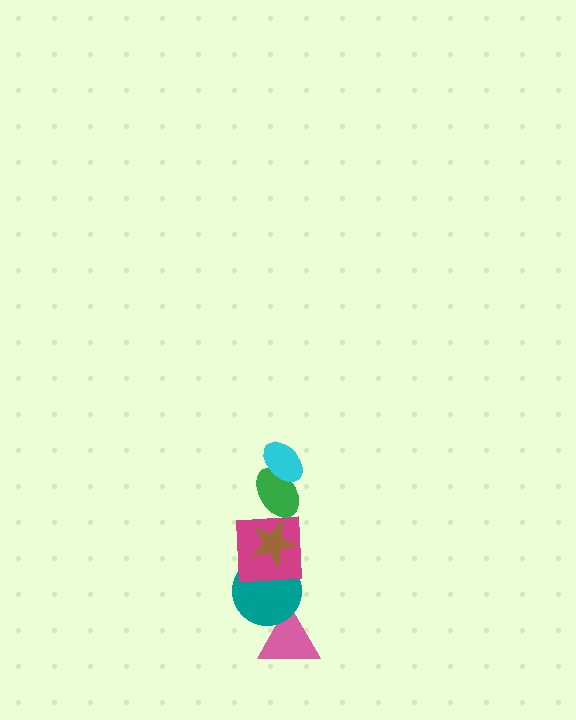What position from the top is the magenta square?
The magenta square is 4th from the top.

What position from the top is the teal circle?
The teal circle is 5th from the top.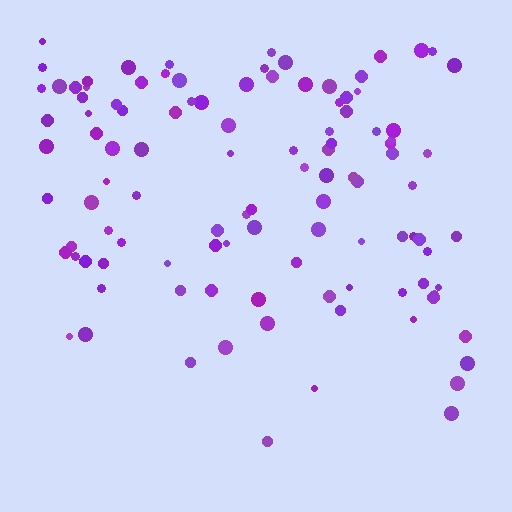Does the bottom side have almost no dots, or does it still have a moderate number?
Still a moderate number, just noticeably fewer than the top.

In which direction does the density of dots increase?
From bottom to top, with the top side densest.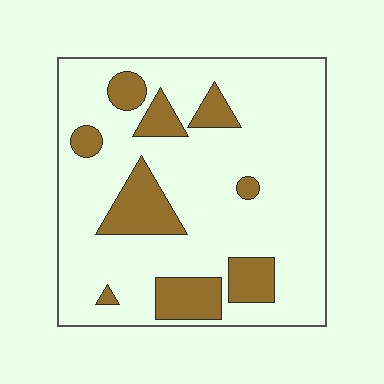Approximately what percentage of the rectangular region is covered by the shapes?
Approximately 20%.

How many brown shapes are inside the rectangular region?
9.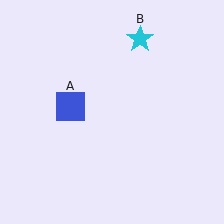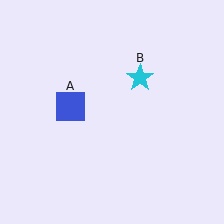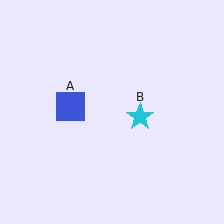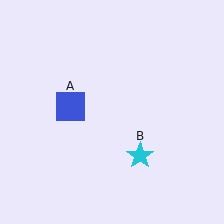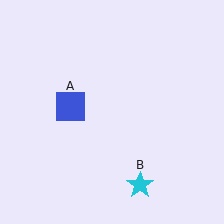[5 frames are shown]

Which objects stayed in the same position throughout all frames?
Blue square (object A) remained stationary.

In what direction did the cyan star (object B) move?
The cyan star (object B) moved down.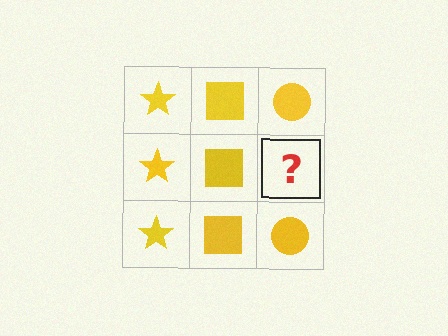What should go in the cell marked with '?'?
The missing cell should contain a yellow circle.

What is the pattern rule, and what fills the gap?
The rule is that each column has a consistent shape. The gap should be filled with a yellow circle.